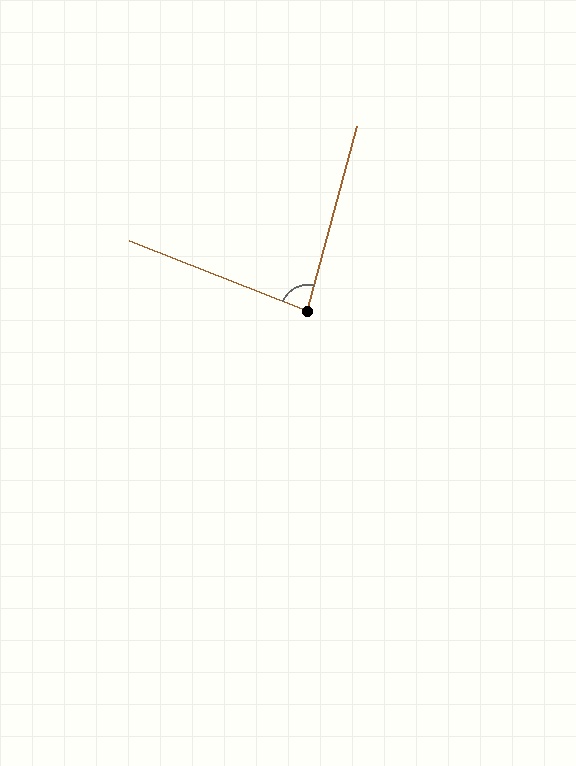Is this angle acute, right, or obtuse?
It is acute.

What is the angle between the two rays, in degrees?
Approximately 84 degrees.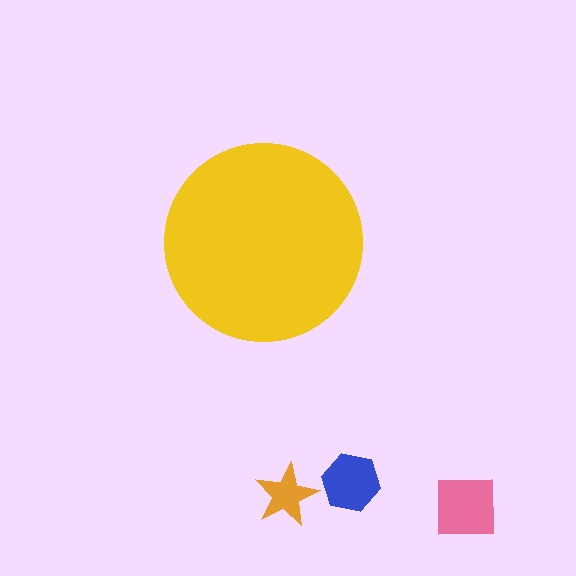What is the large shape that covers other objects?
A yellow circle.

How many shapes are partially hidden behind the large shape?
0 shapes are partially hidden.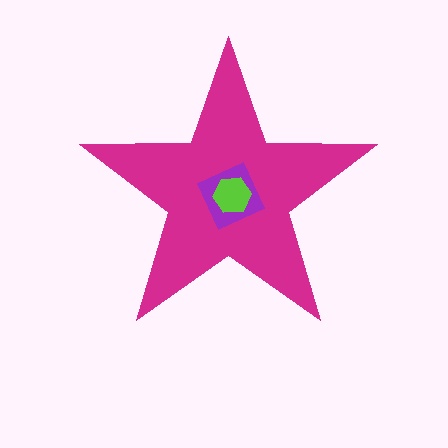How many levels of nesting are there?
3.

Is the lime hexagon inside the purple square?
Yes.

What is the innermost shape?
The lime hexagon.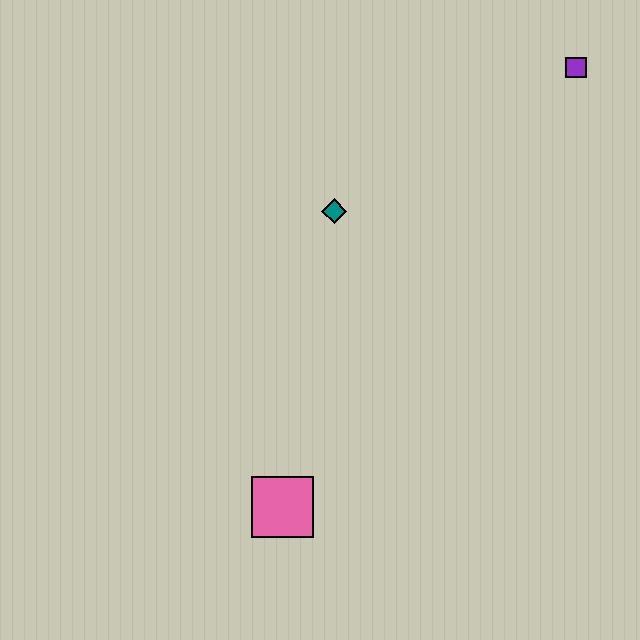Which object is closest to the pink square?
The teal diamond is closest to the pink square.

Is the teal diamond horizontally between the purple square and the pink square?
Yes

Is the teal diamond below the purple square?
Yes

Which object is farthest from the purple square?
The pink square is farthest from the purple square.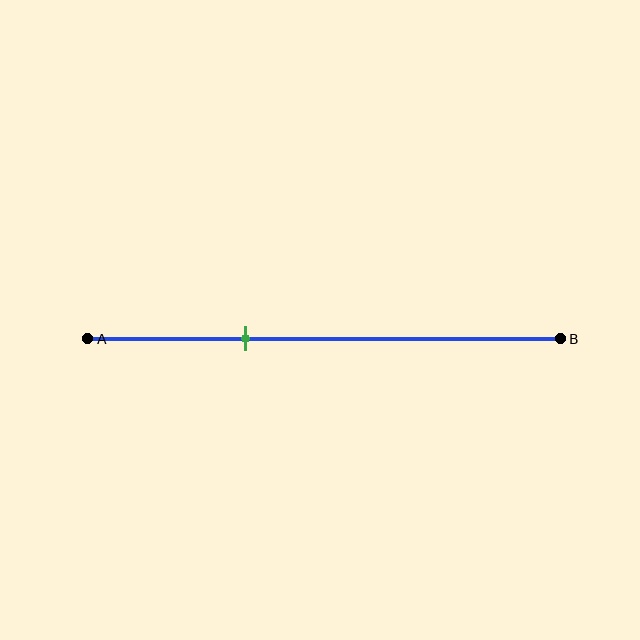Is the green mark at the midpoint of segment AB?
No, the mark is at about 35% from A, not at the 50% midpoint.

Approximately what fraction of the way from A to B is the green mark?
The green mark is approximately 35% of the way from A to B.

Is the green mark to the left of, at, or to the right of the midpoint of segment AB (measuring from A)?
The green mark is to the left of the midpoint of segment AB.